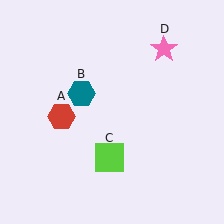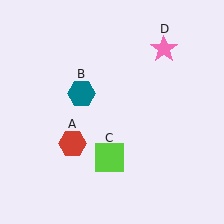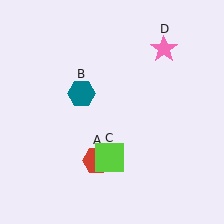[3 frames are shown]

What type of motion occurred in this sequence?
The red hexagon (object A) rotated counterclockwise around the center of the scene.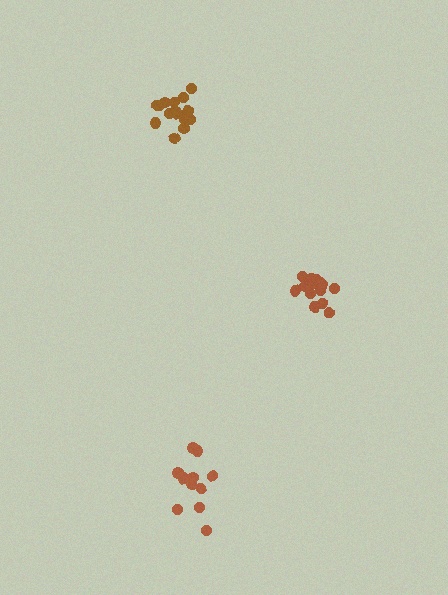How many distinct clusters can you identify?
There are 3 distinct clusters.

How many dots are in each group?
Group 1: 12 dots, Group 2: 16 dots, Group 3: 16 dots (44 total).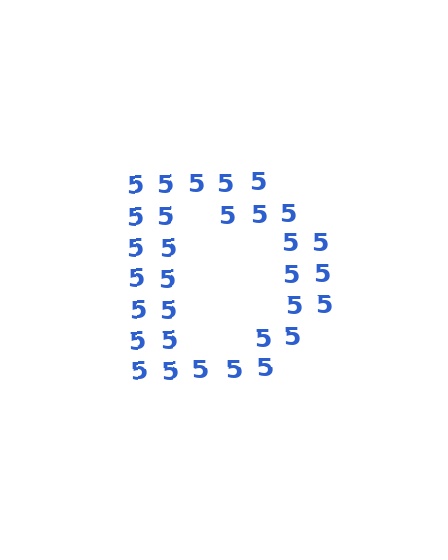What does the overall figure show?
The overall figure shows the letter D.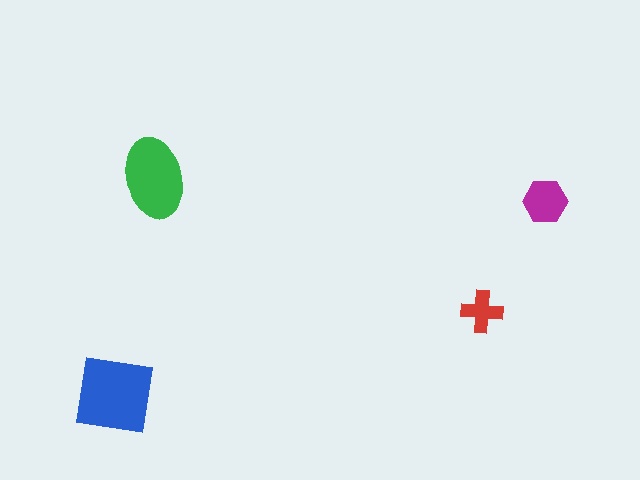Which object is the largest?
The blue square.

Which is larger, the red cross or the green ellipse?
The green ellipse.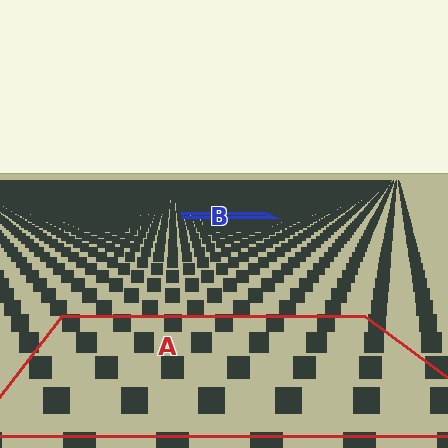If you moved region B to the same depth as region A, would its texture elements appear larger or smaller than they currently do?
They would appear larger. At a closer depth, the same texture elements are projected at a bigger on-screen size.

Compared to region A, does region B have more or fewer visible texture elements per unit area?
Region B has more texture elements per unit area — they are packed more densely because it is farther away.